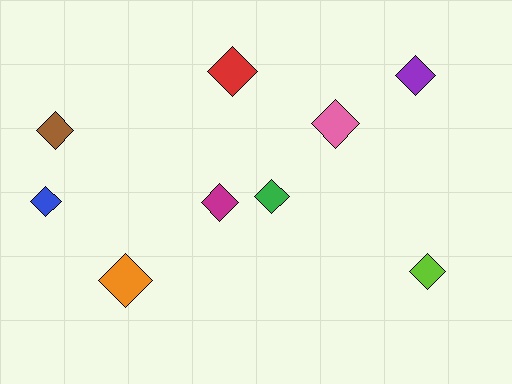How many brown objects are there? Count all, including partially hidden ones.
There is 1 brown object.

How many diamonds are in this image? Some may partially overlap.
There are 9 diamonds.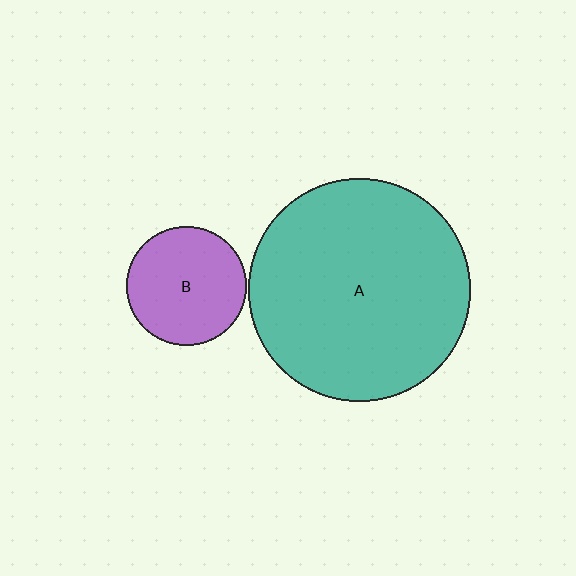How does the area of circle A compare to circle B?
Approximately 3.5 times.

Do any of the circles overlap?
No, none of the circles overlap.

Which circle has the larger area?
Circle A (teal).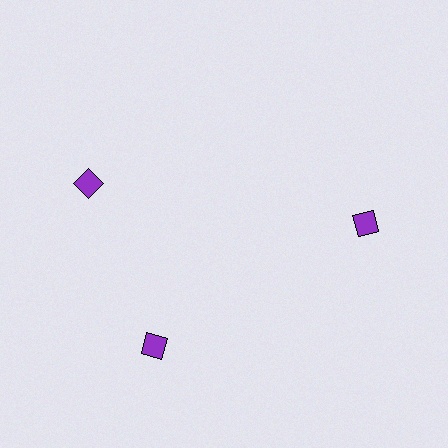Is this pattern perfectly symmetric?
No. The 3 purple diamonds are arranged in a ring, but one element near the 11 o'clock position is rotated out of alignment along the ring, breaking the 3-fold rotational symmetry.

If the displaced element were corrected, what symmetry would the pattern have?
It would have 3-fold rotational symmetry — the pattern would map onto itself every 120 degrees.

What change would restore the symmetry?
The symmetry would be restored by rotating it back into even spacing with its neighbors so that all 3 diamonds sit at equal angles and equal distance from the center.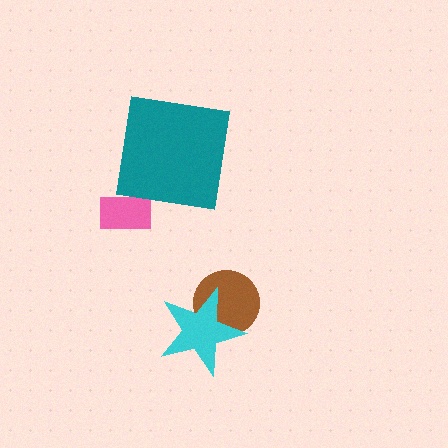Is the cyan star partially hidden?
No, no other shape covers it.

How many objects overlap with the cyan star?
1 object overlaps with the cyan star.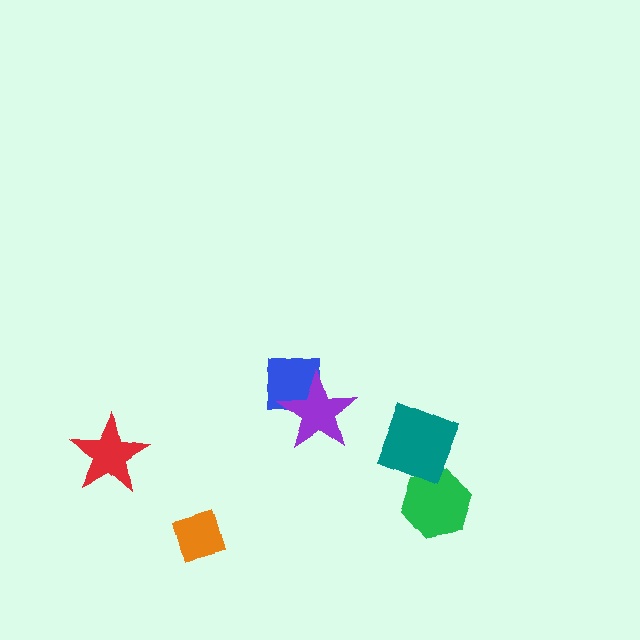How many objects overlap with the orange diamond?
0 objects overlap with the orange diamond.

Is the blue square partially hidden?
Yes, it is partially covered by another shape.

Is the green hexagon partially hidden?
Yes, it is partially covered by another shape.